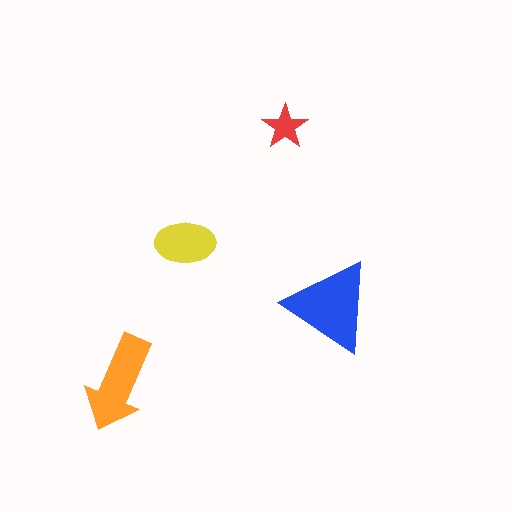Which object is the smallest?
The red star.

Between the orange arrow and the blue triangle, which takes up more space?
The blue triangle.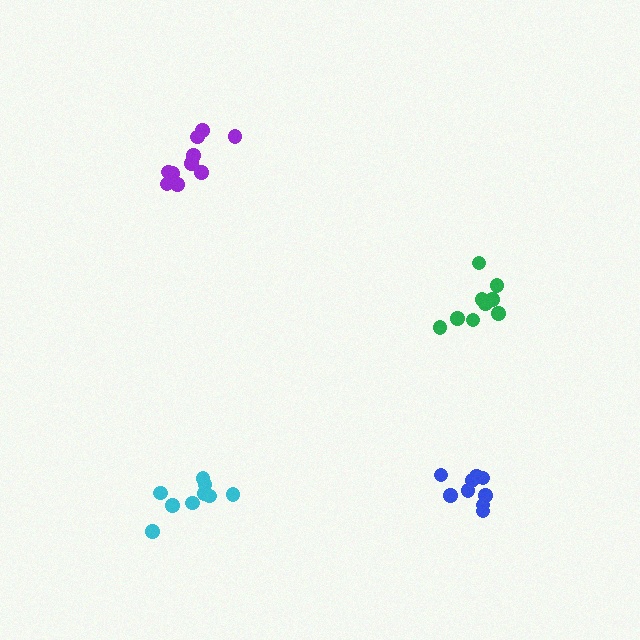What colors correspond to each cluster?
The clusters are colored: cyan, purple, blue, green.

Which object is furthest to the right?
The green cluster is rightmost.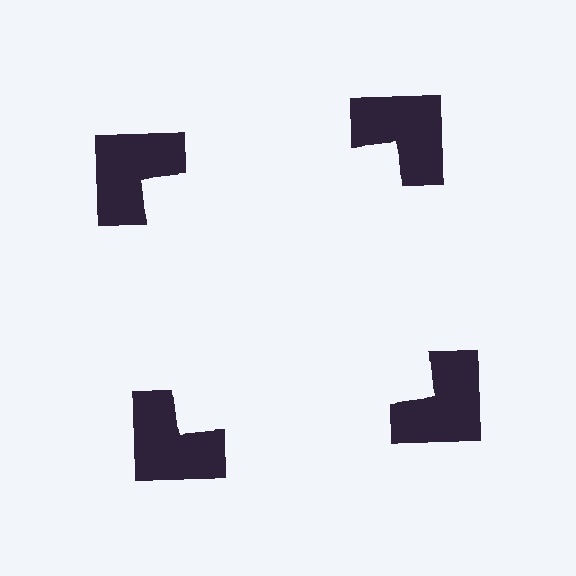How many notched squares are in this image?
There are 4 — one at each vertex of the illusory square.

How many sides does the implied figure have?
4 sides.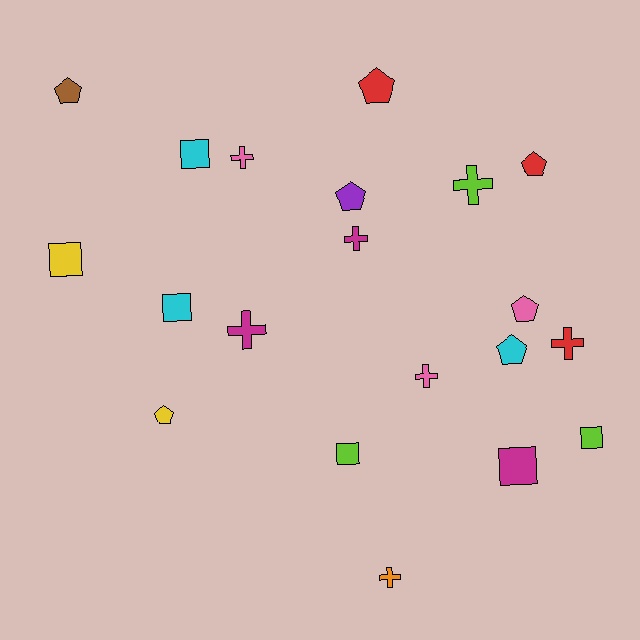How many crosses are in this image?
There are 7 crosses.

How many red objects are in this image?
There are 3 red objects.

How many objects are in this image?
There are 20 objects.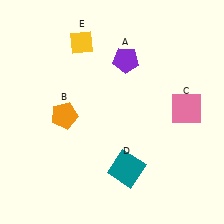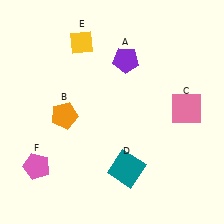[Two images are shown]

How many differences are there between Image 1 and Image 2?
There is 1 difference between the two images.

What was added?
A pink pentagon (F) was added in Image 2.